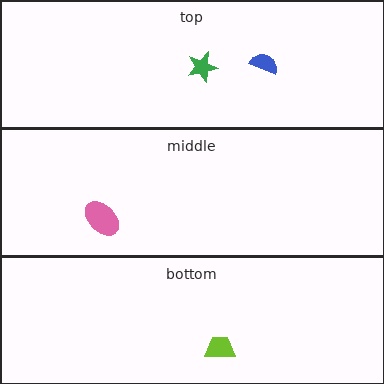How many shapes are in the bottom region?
1.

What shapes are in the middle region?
The pink ellipse.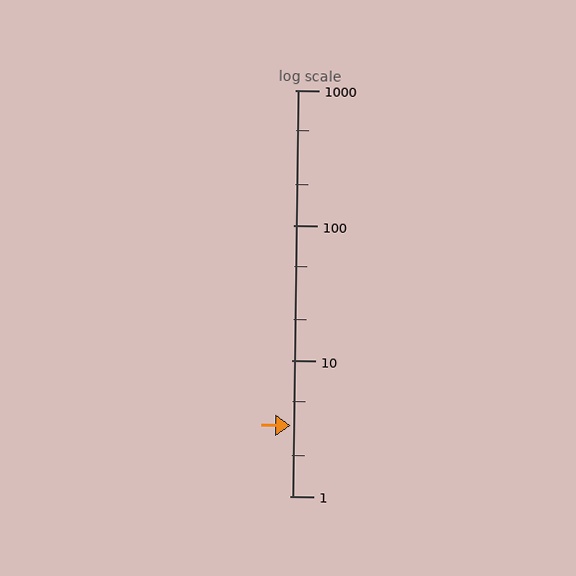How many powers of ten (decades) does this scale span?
The scale spans 3 decades, from 1 to 1000.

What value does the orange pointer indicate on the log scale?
The pointer indicates approximately 3.3.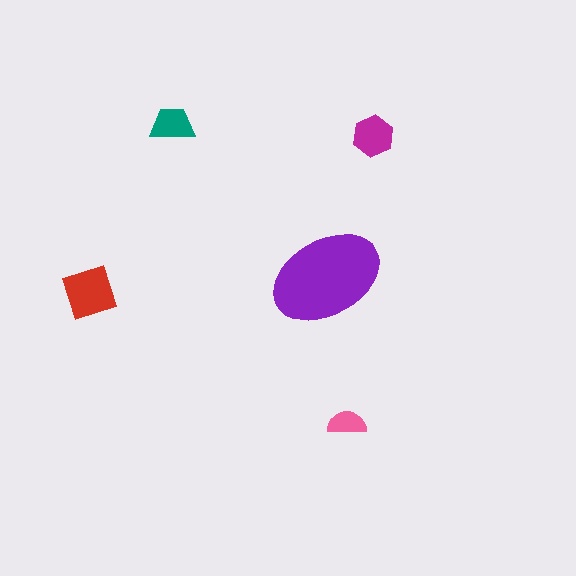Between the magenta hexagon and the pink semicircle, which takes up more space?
The magenta hexagon.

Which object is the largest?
The purple ellipse.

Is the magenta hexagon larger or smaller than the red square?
Smaller.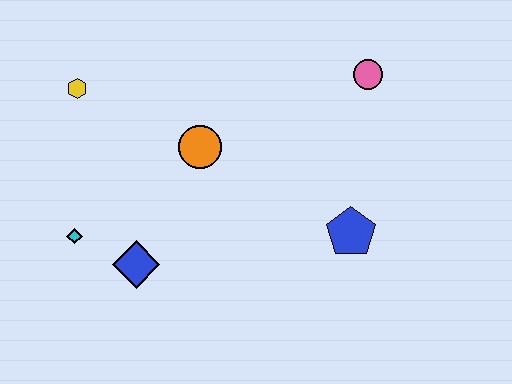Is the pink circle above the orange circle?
Yes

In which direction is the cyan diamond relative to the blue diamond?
The cyan diamond is to the left of the blue diamond.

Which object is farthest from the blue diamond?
The pink circle is farthest from the blue diamond.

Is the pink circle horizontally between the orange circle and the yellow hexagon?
No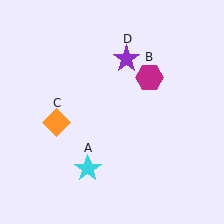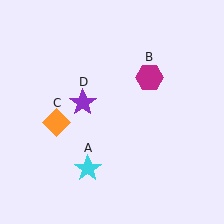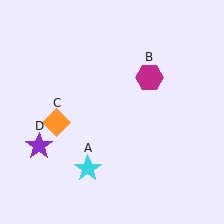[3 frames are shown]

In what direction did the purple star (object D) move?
The purple star (object D) moved down and to the left.